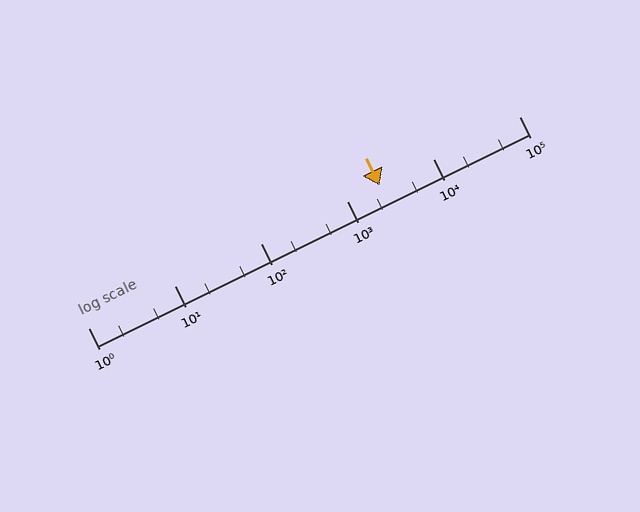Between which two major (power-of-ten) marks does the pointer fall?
The pointer is between 1000 and 10000.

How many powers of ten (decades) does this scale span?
The scale spans 5 decades, from 1 to 100000.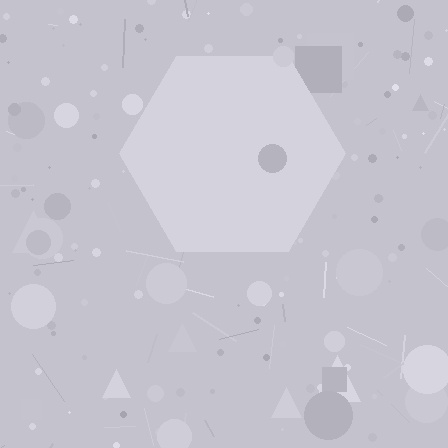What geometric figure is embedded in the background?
A hexagon is embedded in the background.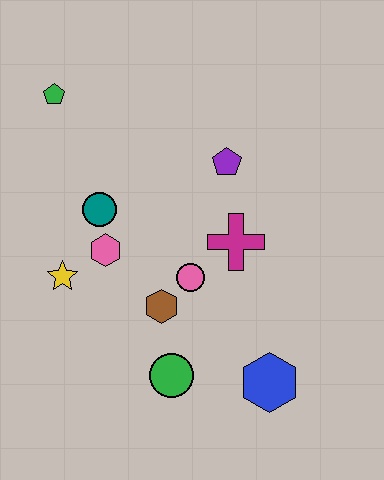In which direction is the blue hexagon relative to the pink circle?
The blue hexagon is below the pink circle.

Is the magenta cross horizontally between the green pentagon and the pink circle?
No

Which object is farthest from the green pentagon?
The blue hexagon is farthest from the green pentagon.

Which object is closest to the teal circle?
The pink hexagon is closest to the teal circle.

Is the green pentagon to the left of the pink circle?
Yes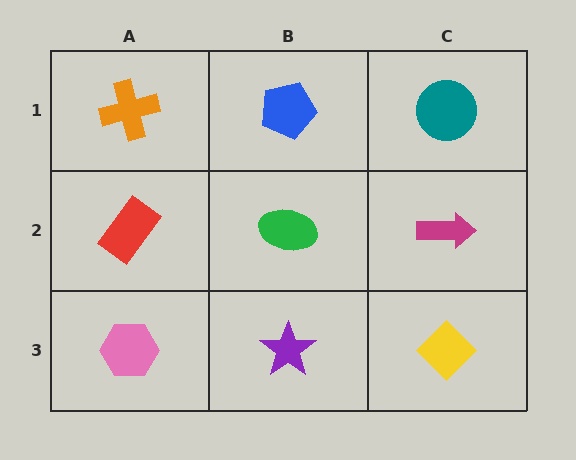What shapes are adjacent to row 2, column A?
An orange cross (row 1, column A), a pink hexagon (row 3, column A), a green ellipse (row 2, column B).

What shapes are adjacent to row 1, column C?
A magenta arrow (row 2, column C), a blue pentagon (row 1, column B).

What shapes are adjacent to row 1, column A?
A red rectangle (row 2, column A), a blue pentagon (row 1, column B).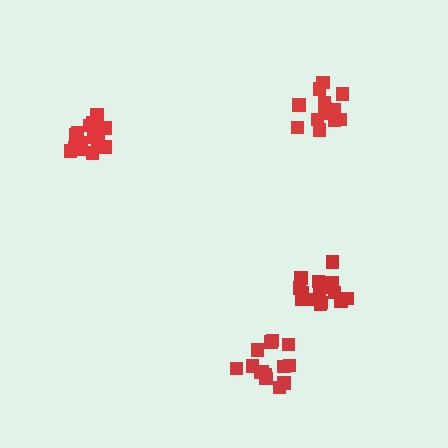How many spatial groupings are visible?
There are 4 spatial groupings.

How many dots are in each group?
Group 1: 15 dots, Group 2: 14 dots, Group 3: 17 dots, Group 4: 15 dots (61 total).